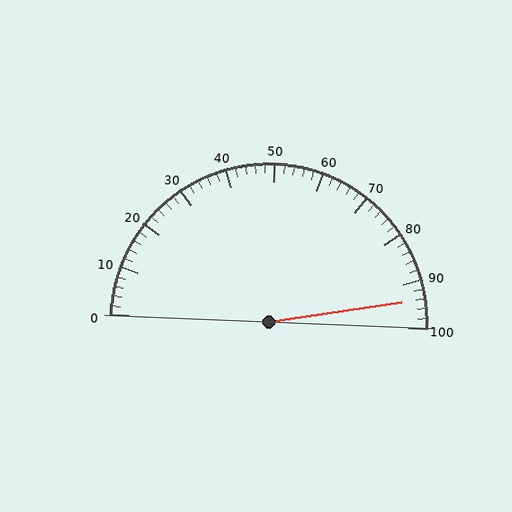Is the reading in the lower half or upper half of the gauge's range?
The reading is in the upper half of the range (0 to 100).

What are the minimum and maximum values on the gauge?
The gauge ranges from 0 to 100.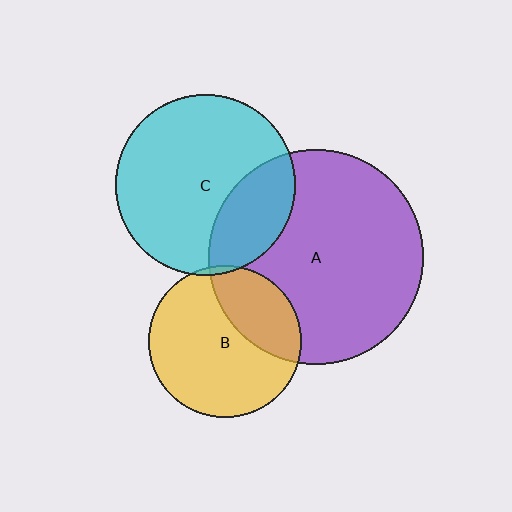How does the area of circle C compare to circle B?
Approximately 1.4 times.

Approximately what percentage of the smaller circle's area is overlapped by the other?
Approximately 25%.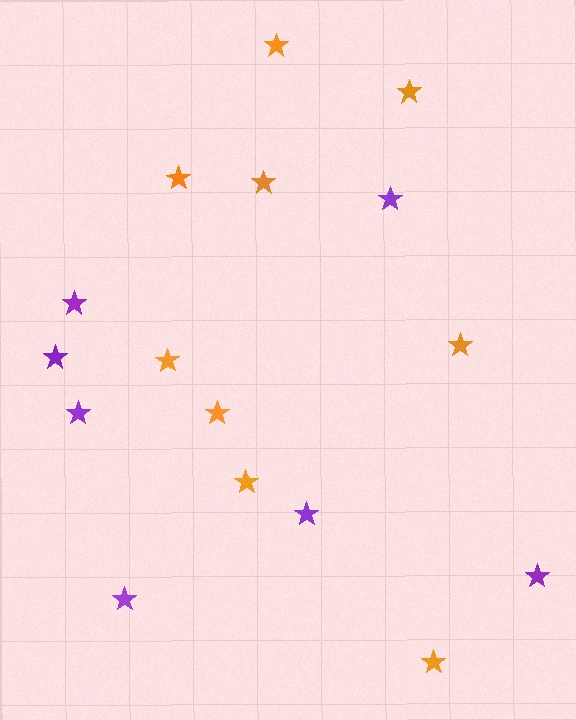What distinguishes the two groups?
There are 2 groups: one group of purple stars (7) and one group of orange stars (9).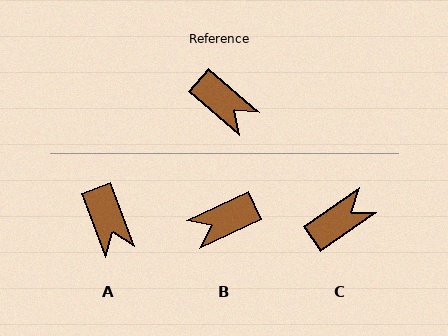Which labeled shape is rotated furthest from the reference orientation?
B, about 114 degrees away.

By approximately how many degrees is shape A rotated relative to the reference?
Approximately 29 degrees clockwise.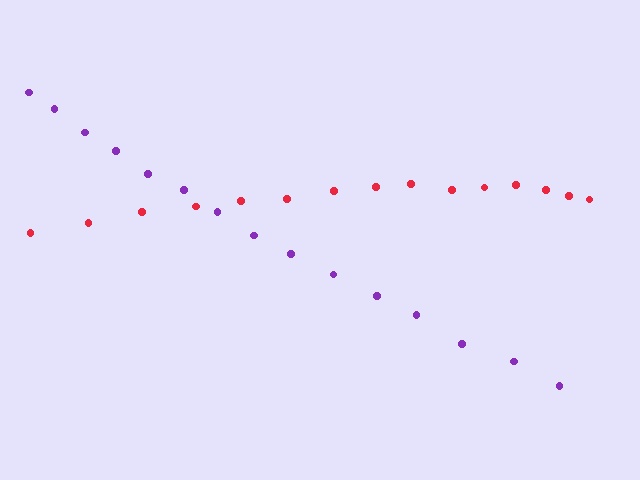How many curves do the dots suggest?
There are 2 distinct paths.